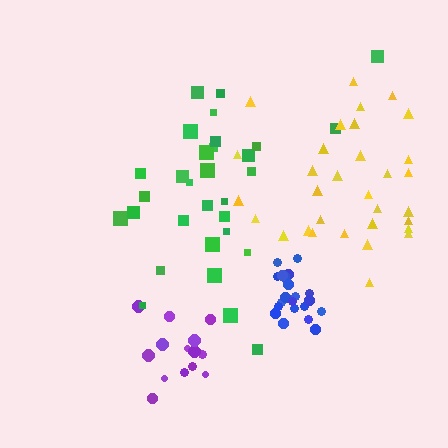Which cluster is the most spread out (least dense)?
Yellow.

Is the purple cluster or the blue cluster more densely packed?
Blue.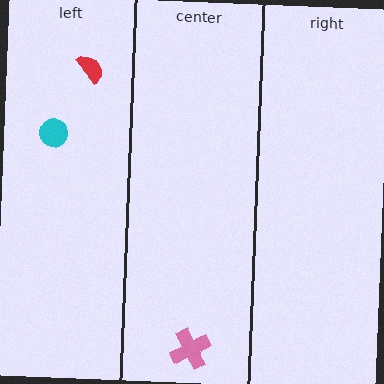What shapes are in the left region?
The red semicircle, the cyan circle.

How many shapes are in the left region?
2.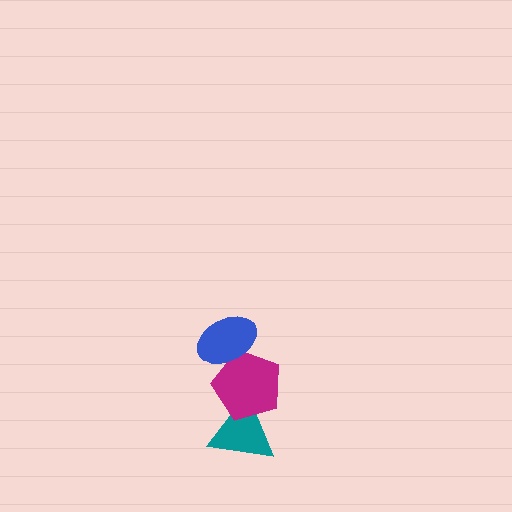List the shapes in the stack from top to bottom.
From top to bottom: the blue ellipse, the magenta pentagon, the teal triangle.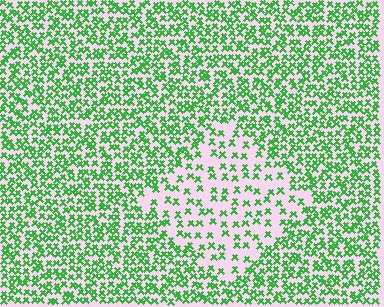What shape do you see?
I see a diamond.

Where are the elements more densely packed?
The elements are more densely packed outside the diamond boundary.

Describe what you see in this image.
The image contains small green elements arranged at two different densities. A diamond-shaped region is visible where the elements are less densely packed than the surrounding area.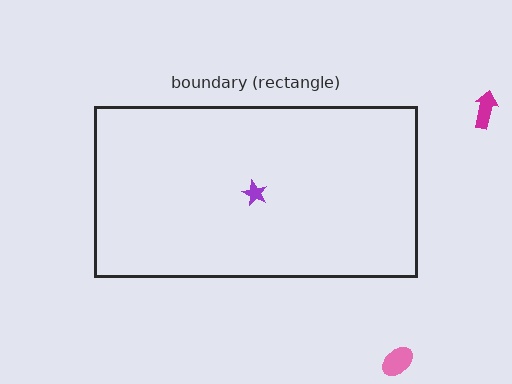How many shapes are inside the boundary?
1 inside, 2 outside.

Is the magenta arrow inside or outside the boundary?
Outside.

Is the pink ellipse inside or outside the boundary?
Outside.